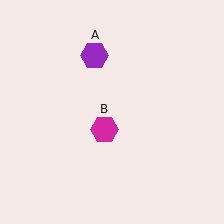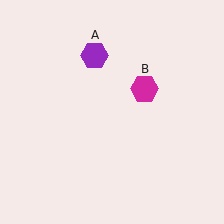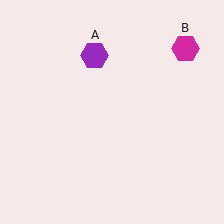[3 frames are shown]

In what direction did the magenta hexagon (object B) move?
The magenta hexagon (object B) moved up and to the right.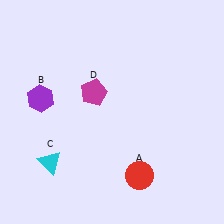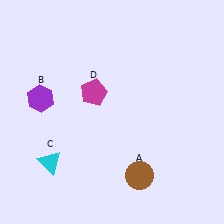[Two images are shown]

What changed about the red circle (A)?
In Image 1, A is red. In Image 2, it changed to brown.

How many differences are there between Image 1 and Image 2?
There is 1 difference between the two images.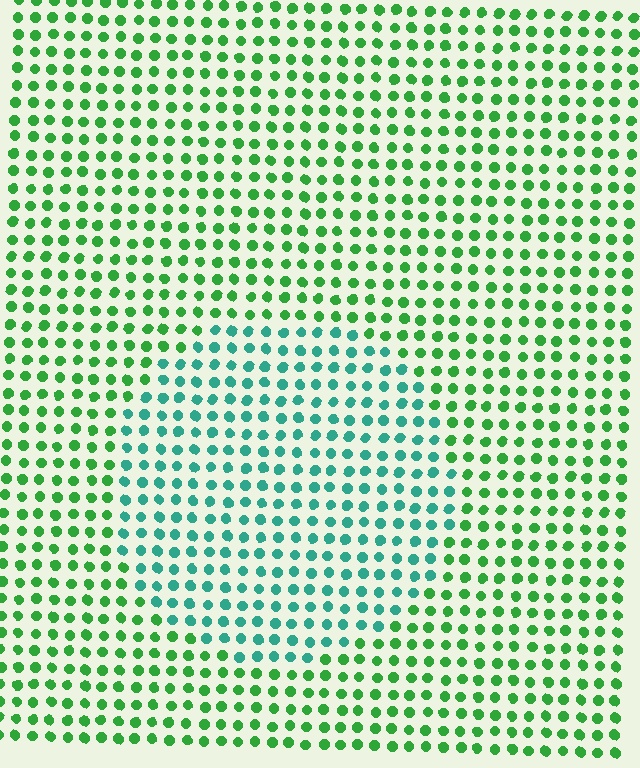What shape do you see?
I see a circle.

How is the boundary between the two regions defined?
The boundary is defined purely by a slight shift in hue (about 42 degrees). Spacing, size, and orientation are identical on both sides.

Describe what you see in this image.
The image is filled with small green elements in a uniform arrangement. A circle-shaped region is visible where the elements are tinted to a slightly different hue, forming a subtle color boundary.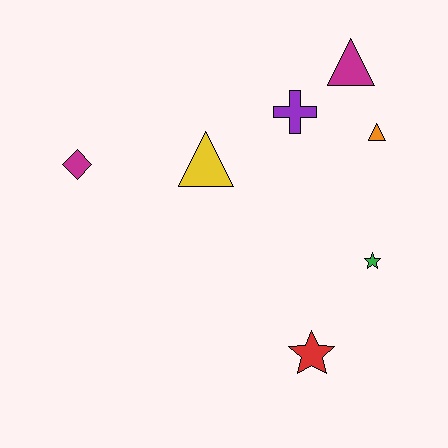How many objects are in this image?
There are 7 objects.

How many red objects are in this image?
There is 1 red object.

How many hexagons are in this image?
There are no hexagons.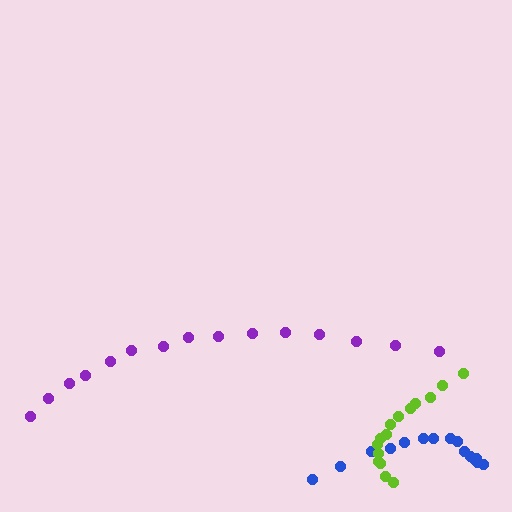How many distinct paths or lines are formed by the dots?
There are 3 distinct paths.